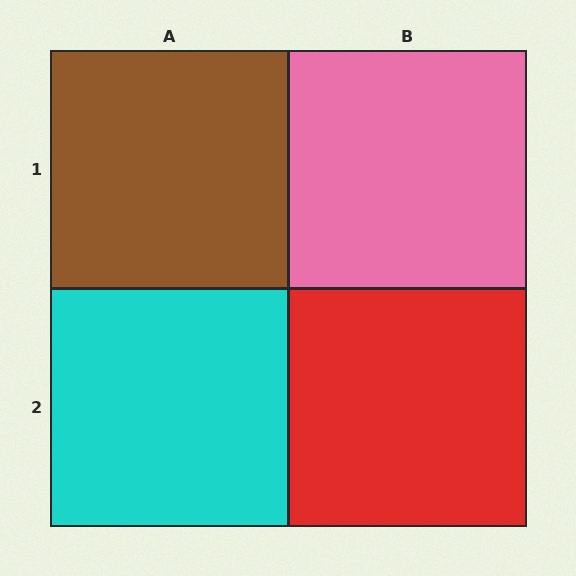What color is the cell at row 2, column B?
Red.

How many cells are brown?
1 cell is brown.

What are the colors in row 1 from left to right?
Brown, pink.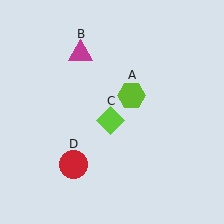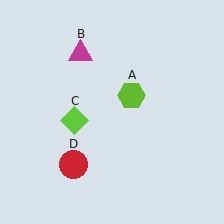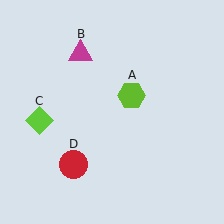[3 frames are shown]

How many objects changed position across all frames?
1 object changed position: lime diamond (object C).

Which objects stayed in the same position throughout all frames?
Lime hexagon (object A) and magenta triangle (object B) and red circle (object D) remained stationary.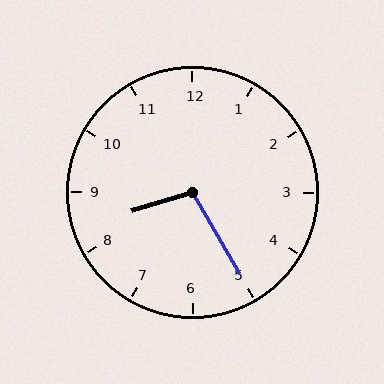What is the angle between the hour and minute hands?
Approximately 102 degrees.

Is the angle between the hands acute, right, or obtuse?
It is obtuse.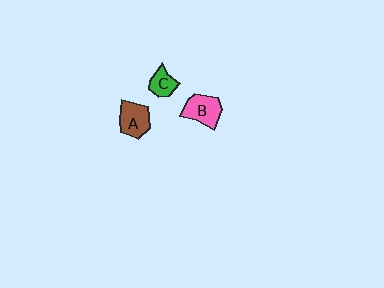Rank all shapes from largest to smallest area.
From largest to smallest: B (pink), A (brown), C (green).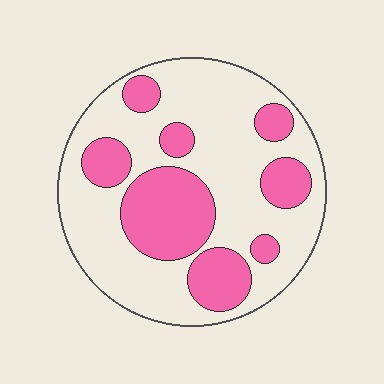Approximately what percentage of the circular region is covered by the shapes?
Approximately 35%.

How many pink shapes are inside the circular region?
8.